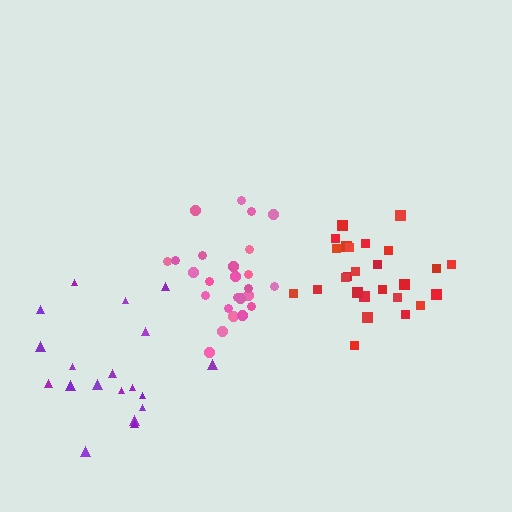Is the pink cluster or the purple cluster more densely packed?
Pink.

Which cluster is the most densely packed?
Pink.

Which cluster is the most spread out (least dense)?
Purple.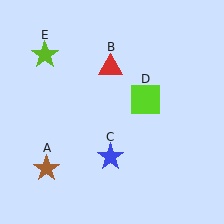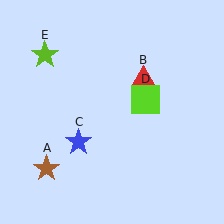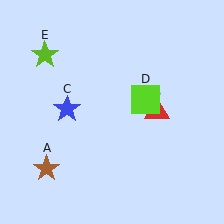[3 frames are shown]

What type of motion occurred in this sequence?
The red triangle (object B), blue star (object C) rotated clockwise around the center of the scene.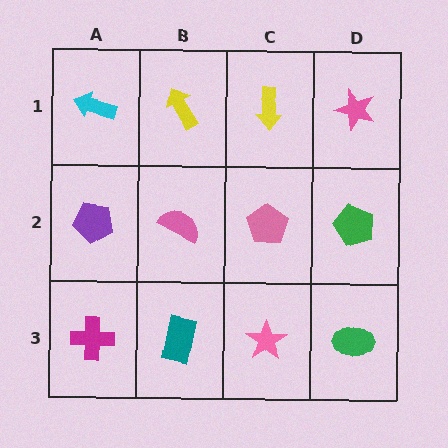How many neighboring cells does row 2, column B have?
4.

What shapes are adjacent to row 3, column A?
A purple pentagon (row 2, column A), a teal rectangle (row 3, column B).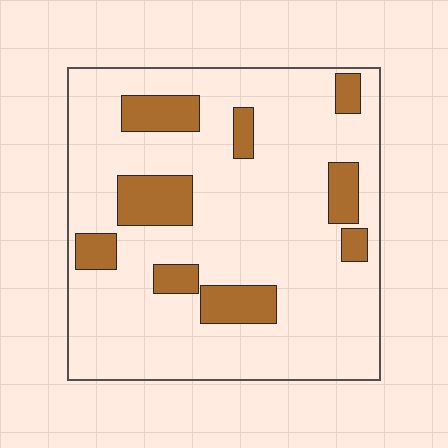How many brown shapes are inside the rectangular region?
9.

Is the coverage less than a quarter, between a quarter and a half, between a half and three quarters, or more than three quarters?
Less than a quarter.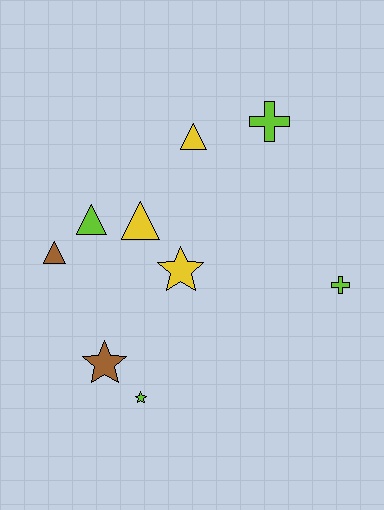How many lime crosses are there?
There are 2 lime crosses.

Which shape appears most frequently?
Triangle, with 4 objects.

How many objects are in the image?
There are 9 objects.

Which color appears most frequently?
Lime, with 4 objects.